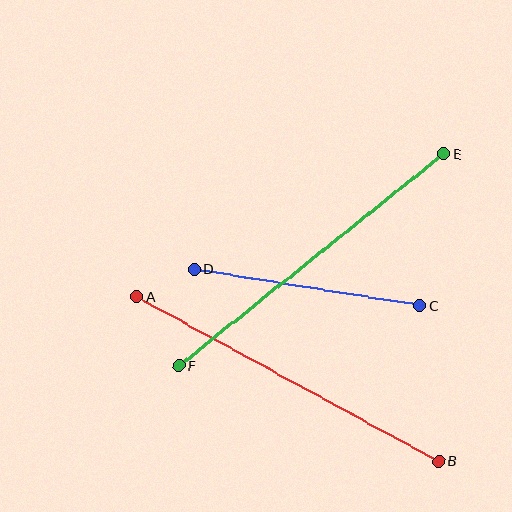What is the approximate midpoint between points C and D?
The midpoint is at approximately (307, 287) pixels.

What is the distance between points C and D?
The distance is approximately 229 pixels.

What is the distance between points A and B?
The distance is approximately 344 pixels.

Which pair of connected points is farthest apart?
Points A and B are farthest apart.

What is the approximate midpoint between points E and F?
The midpoint is at approximately (311, 260) pixels.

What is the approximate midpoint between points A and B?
The midpoint is at approximately (288, 379) pixels.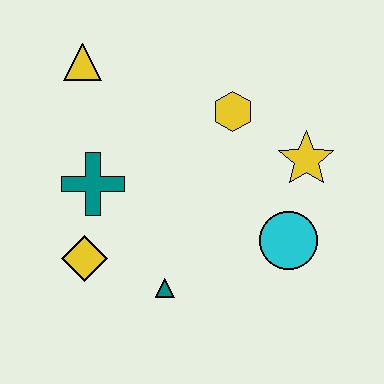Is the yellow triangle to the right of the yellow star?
No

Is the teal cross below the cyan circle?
No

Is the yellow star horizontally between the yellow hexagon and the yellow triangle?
No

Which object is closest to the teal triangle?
The yellow diamond is closest to the teal triangle.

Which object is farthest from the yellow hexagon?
The yellow diamond is farthest from the yellow hexagon.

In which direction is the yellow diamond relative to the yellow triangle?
The yellow diamond is below the yellow triangle.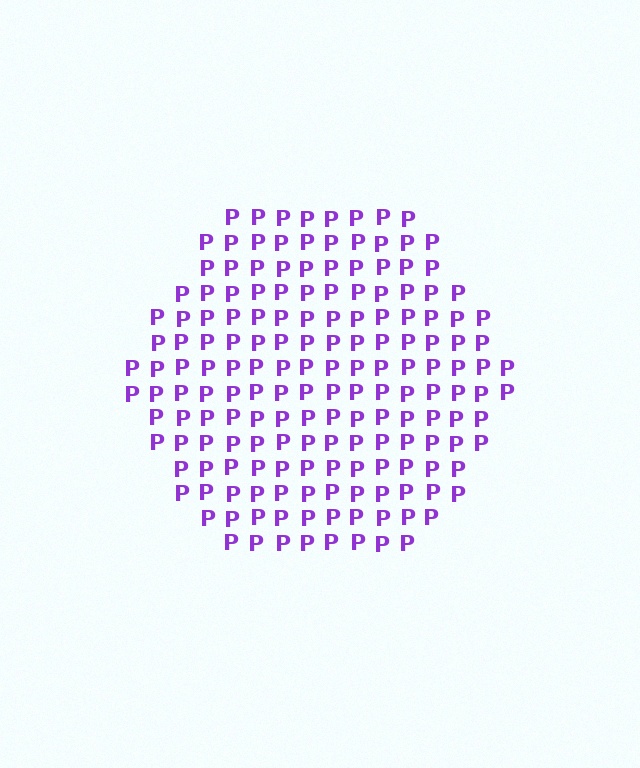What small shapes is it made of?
It is made of small letter P's.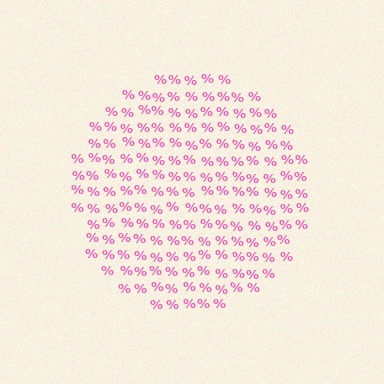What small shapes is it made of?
It is made of small percent signs.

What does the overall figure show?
The overall figure shows a circle.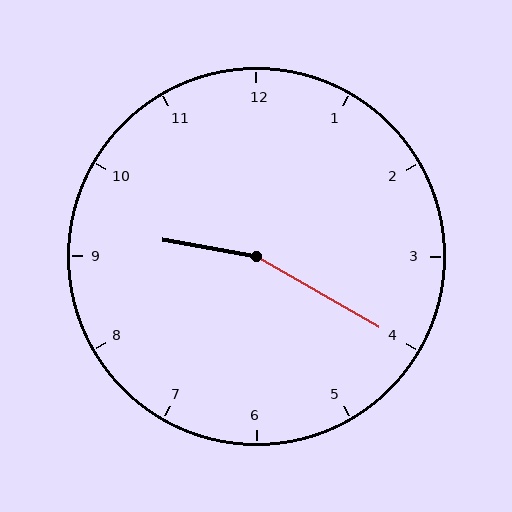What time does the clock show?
9:20.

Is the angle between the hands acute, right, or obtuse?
It is obtuse.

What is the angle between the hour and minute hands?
Approximately 160 degrees.